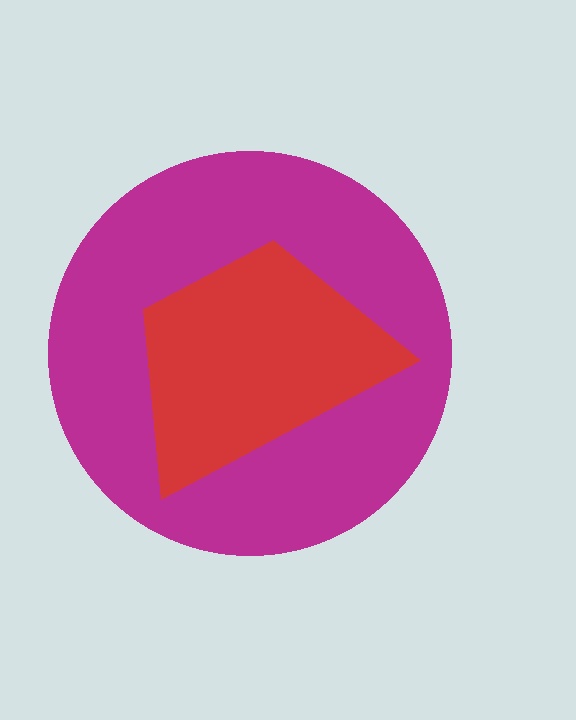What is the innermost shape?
The red trapezoid.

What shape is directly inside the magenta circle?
The red trapezoid.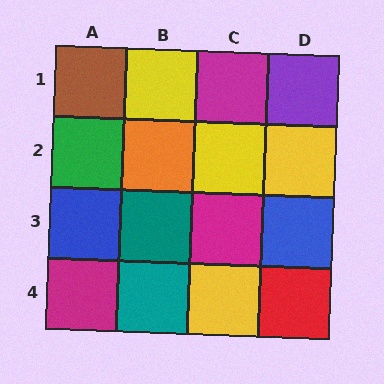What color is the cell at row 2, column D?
Yellow.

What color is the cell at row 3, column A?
Blue.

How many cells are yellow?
4 cells are yellow.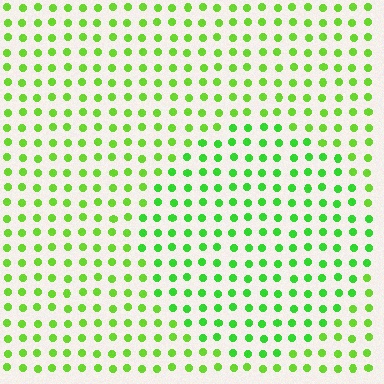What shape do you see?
I see a circle.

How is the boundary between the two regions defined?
The boundary is defined purely by a slight shift in hue (about 20 degrees). Spacing, size, and orientation are identical on both sides.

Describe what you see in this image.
The image is filled with small lime elements in a uniform arrangement. A circle-shaped region is visible where the elements are tinted to a slightly different hue, forming a subtle color boundary.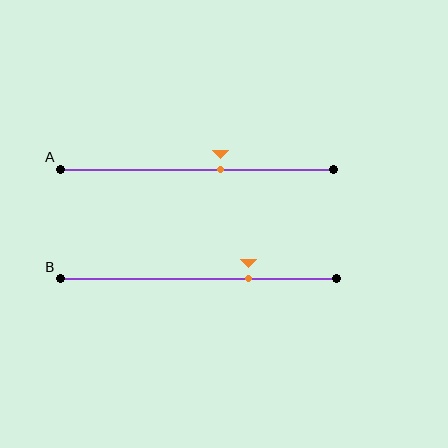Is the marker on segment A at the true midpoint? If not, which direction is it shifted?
No, the marker on segment A is shifted to the right by about 9% of the segment length.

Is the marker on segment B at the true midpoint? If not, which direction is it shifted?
No, the marker on segment B is shifted to the right by about 18% of the segment length.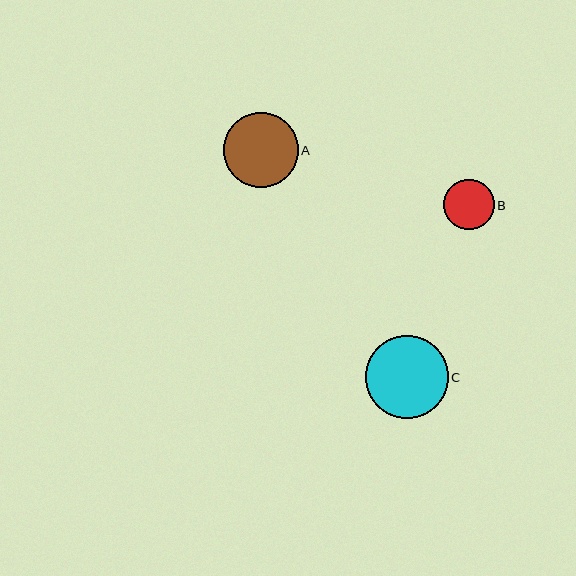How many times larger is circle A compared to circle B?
Circle A is approximately 1.5 times the size of circle B.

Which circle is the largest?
Circle C is the largest with a size of approximately 83 pixels.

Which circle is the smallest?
Circle B is the smallest with a size of approximately 50 pixels.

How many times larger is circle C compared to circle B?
Circle C is approximately 1.7 times the size of circle B.